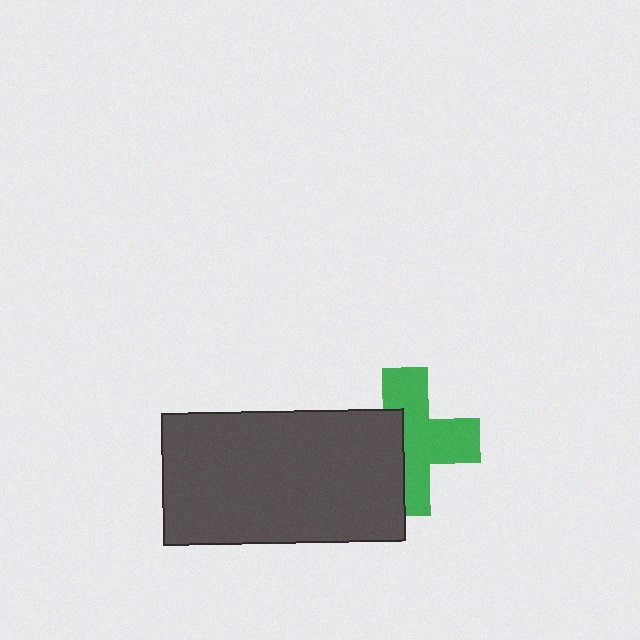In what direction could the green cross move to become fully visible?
The green cross could move right. That would shift it out from behind the dark gray rectangle entirely.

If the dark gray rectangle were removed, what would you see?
You would see the complete green cross.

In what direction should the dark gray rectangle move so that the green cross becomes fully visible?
The dark gray rectangle should move left. That is the shortest direction to clear the overlap and leave the green cross fully visible.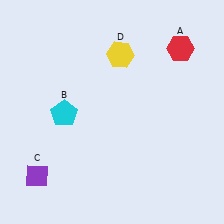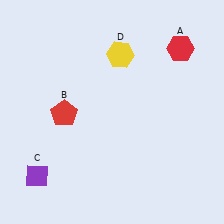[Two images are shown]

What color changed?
The pentagon (B) changed from cyan in Image 1 to red in Image 2.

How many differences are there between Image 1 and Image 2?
There is 1 difference between the two images.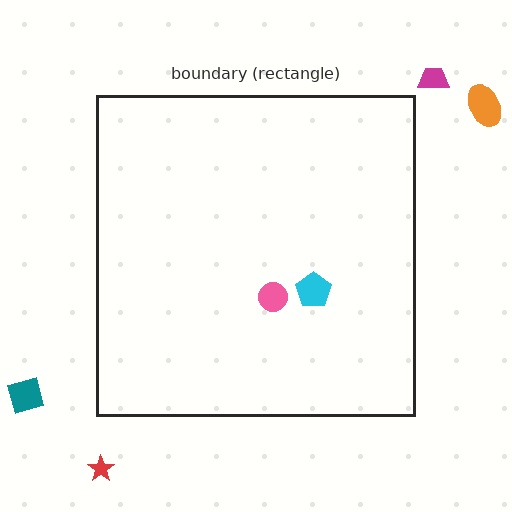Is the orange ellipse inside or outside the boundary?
Outside.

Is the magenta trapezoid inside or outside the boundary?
Outside.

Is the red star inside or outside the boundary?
Outside.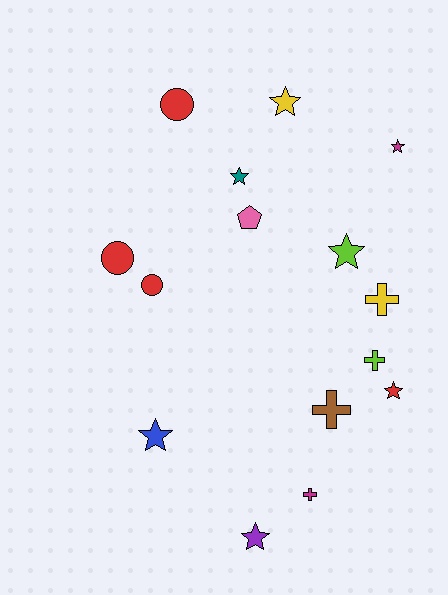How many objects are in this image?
There are 15 objects.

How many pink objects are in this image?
There is 1 pink object.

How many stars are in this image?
There are 7 stars.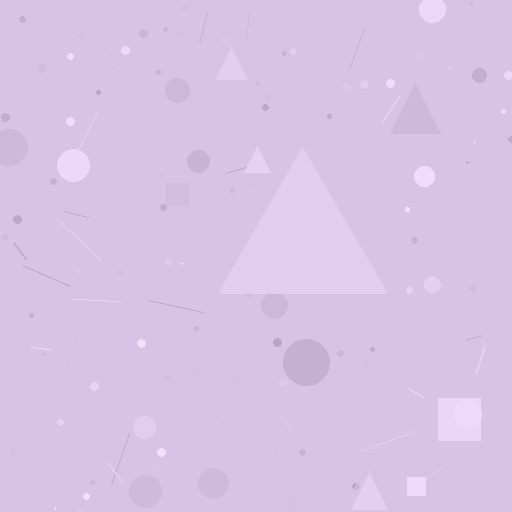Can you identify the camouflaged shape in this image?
The camouflaged shape is a triangle.